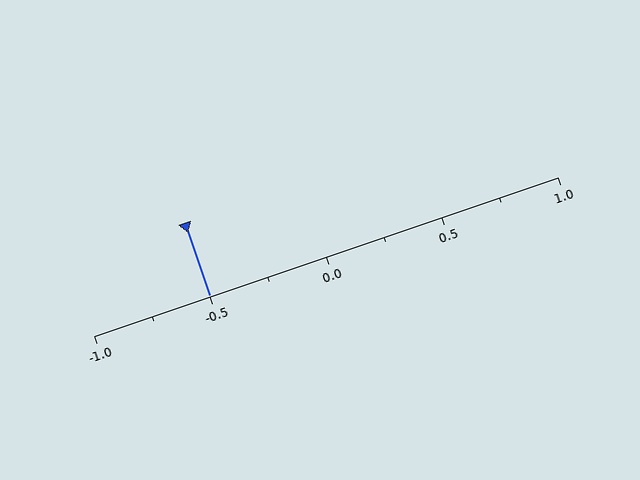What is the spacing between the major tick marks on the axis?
The major ticks are spaced 0.5 apart.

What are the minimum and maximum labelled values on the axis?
The axis runs from -1.0 to 1.0.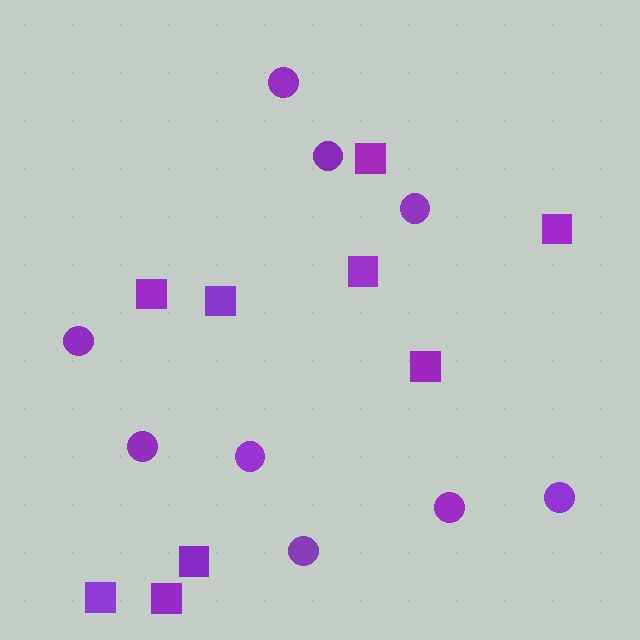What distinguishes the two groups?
There are 2 groups: one group of squares (9) and one group of circles (9).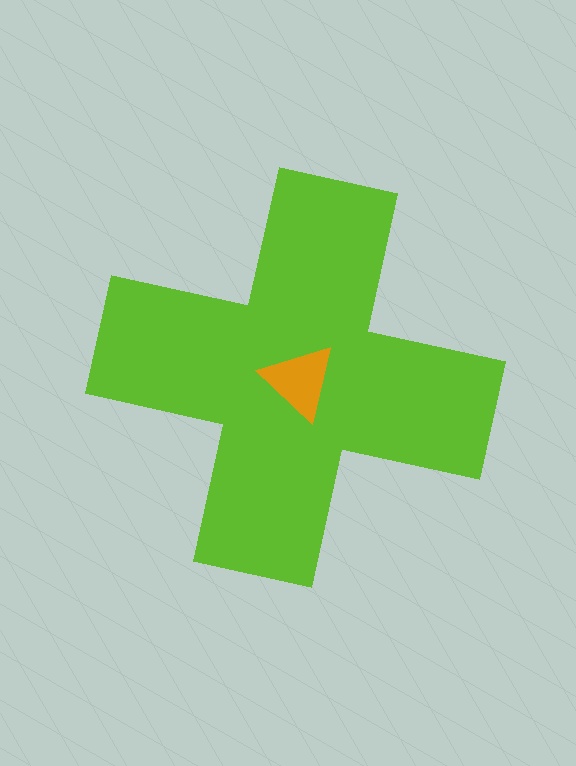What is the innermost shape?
The orange triangle.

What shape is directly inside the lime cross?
The orange triangle.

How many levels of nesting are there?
2.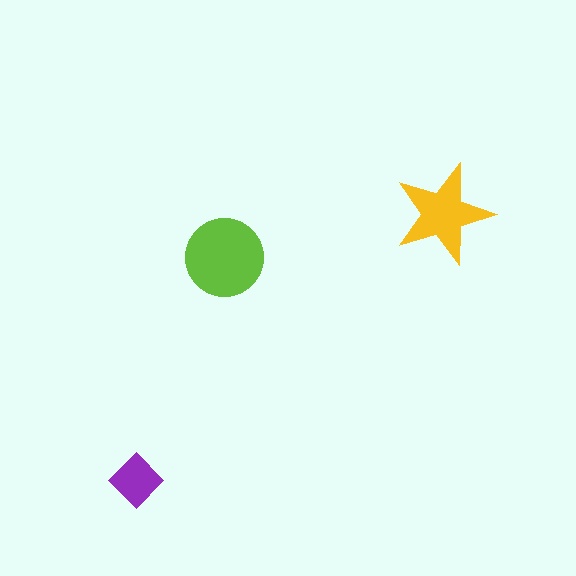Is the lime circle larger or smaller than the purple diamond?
Larger.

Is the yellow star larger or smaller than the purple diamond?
Larger.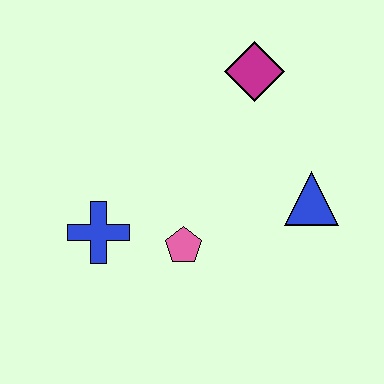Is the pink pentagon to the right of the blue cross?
Yes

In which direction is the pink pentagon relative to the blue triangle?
The pink pentagon is to the left of the blue triangle.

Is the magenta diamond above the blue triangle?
Yes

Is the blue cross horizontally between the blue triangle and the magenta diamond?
No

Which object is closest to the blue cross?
The pink pentagon is closest to the blue cross.